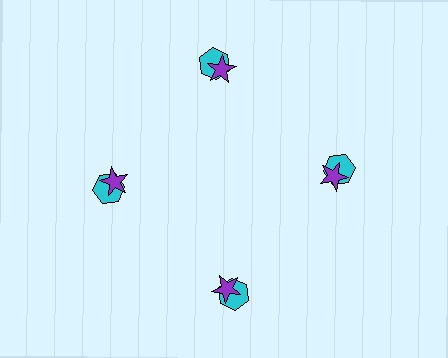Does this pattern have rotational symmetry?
Yes, this pattern has 4-fold rotational symmetry. It looks the same after rotating 90 degrees around the center.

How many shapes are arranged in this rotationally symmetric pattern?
There are 8 shapes, arranged in 4 groups of 2.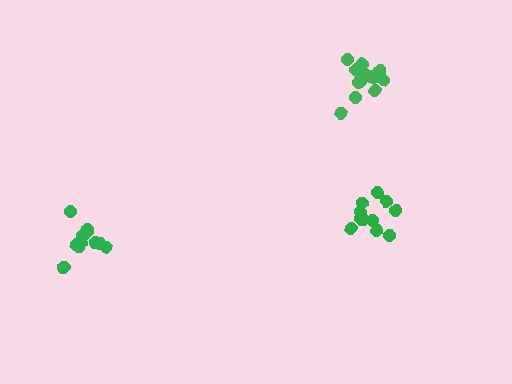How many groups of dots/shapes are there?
There are 3 groups.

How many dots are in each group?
Group 1: 11 dots, Group 2: 11 dots, Group 3: 14 dots (36 total).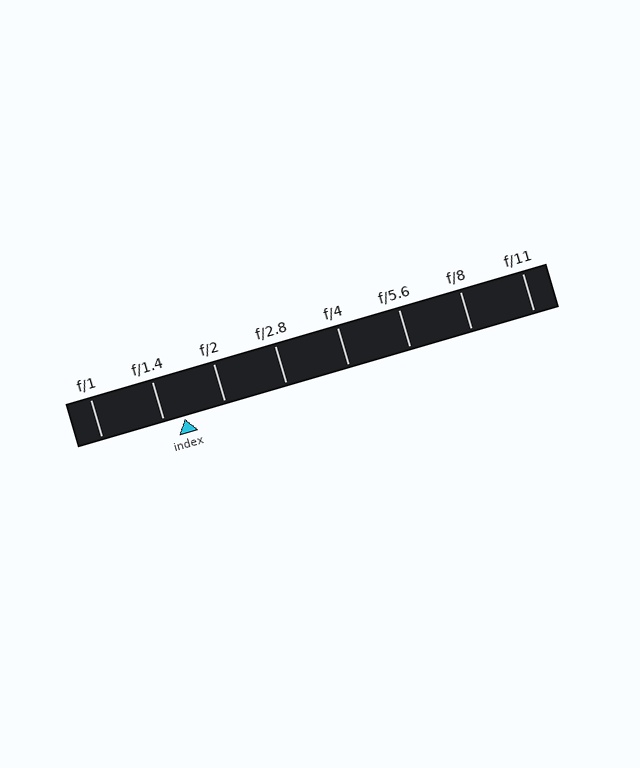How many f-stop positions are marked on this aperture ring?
There are 8 f-stop positions marked.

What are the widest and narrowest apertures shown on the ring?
The widest aperture shown is f/1 and the narrowest is f/11.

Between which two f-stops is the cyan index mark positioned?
The index mark is between f/1.4 and f/2.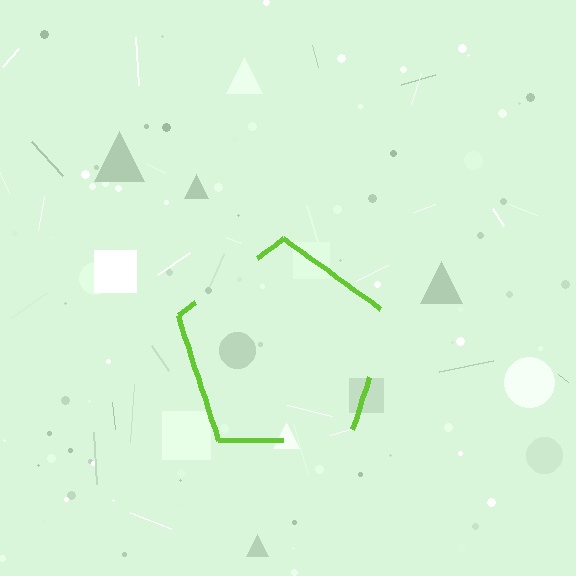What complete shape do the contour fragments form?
The contour fragments form a pentagon.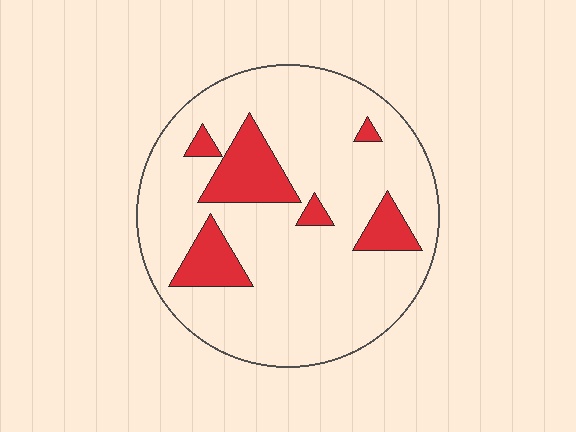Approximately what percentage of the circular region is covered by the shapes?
Approximately 15%.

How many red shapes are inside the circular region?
6.